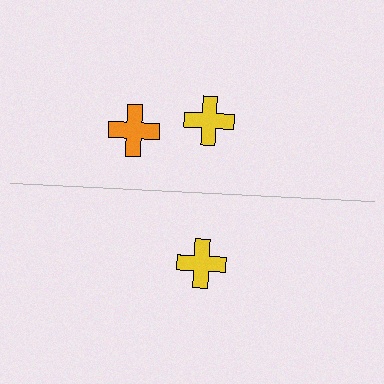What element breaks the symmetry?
A orange cross is missing from the bottom side.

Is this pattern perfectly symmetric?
No, the pattern is not perfectly symmetric. A orange cross is missing from the bottom side.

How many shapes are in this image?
There are 3 shapes in this image.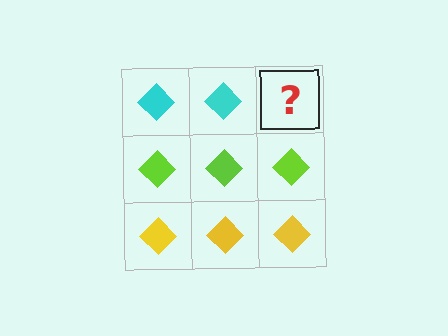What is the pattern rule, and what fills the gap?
The rule is that each row has a consistent color. The gap should be filled with a cyan diamond.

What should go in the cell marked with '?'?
The missing cell should contain a cyan diamond.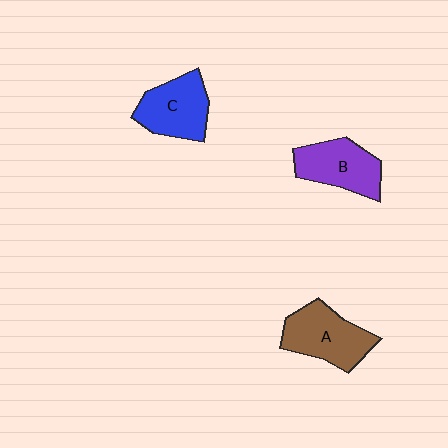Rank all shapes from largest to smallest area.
From largest to smallest: A (brown), C (blue), B (purple).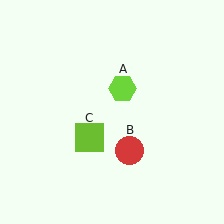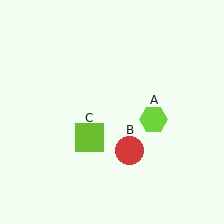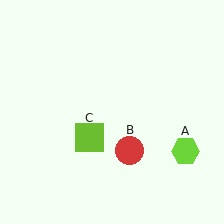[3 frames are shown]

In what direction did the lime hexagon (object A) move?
The lime hexagon (object A) moved down and to the right.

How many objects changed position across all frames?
1 object changed position: lime hexagon (object A).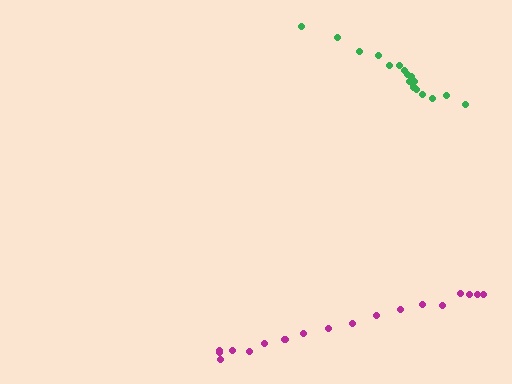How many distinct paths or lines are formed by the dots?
There are 2 distinct paths.